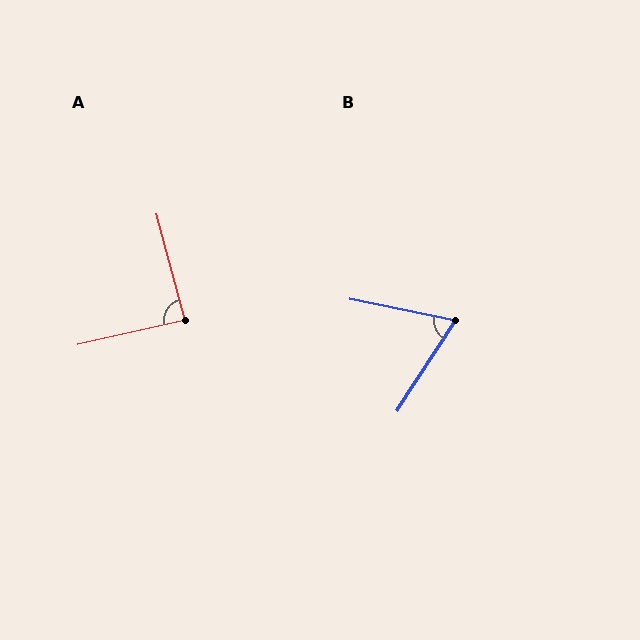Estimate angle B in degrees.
Approximately 68 degrees.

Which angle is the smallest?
B, at approximately 68 degrees.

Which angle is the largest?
A, at approximately 88 degrees.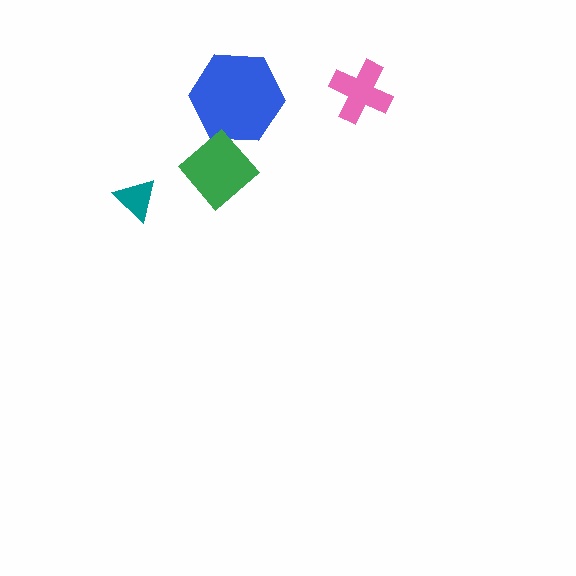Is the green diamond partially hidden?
No, no other shape covers it.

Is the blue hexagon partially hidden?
Yes, it is partially covered by another shape.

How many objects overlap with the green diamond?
1 object overlaps with the green diamond.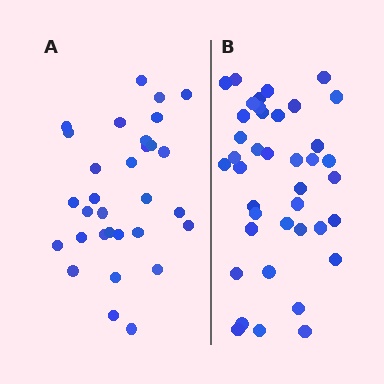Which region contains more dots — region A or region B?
Region B (the right region) has more dots.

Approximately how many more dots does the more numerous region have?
Region B has roughly 8 or so more dots than region A.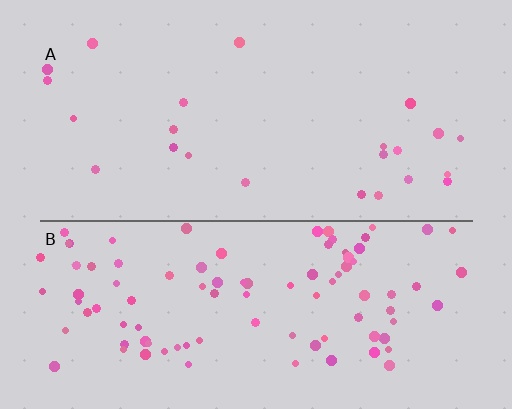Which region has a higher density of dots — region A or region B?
B (the bottom).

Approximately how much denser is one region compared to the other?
Approximately 4.3× — region B over region A.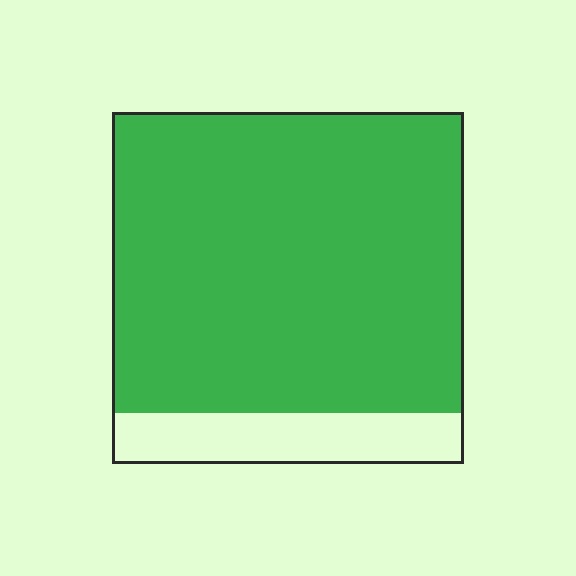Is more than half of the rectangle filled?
Yes.